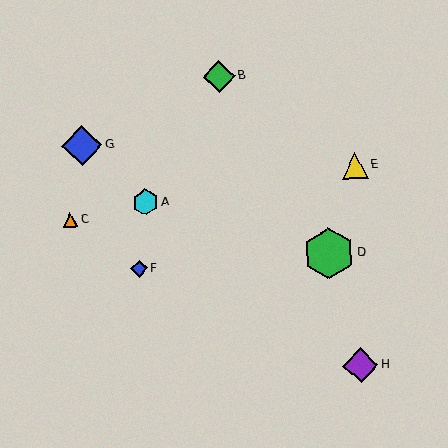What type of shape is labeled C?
Shape C is an orange triangle.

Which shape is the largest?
The green hexagon (labeled D) is the largest.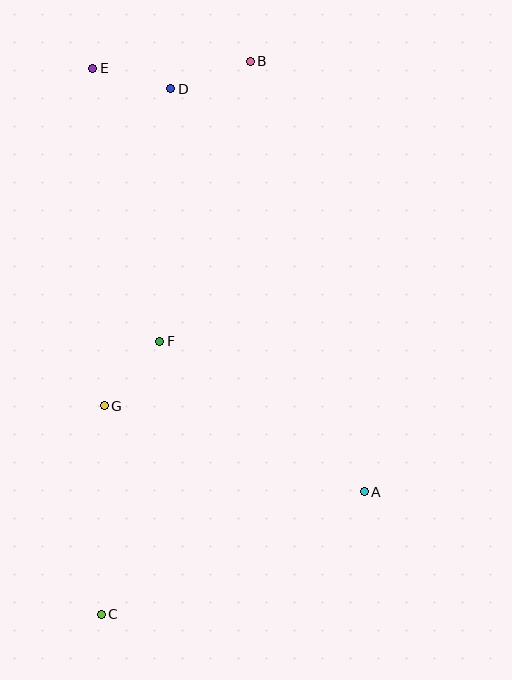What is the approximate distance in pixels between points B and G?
The distance between B and G is approximately 374 pixels.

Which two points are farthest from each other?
Points B and C are farthest from each other.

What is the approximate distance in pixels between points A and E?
The distance between A and E is approximately 503 pixels.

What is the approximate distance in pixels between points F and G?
The distance between F and G is approximately 85 pixels.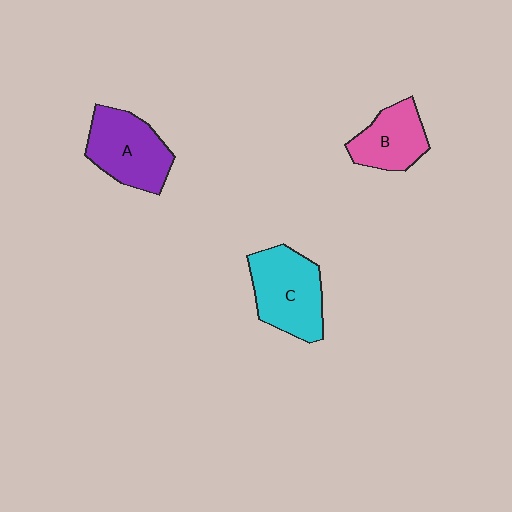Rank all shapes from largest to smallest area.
From largest to smallest: C (cyan), A (purple), B (pink).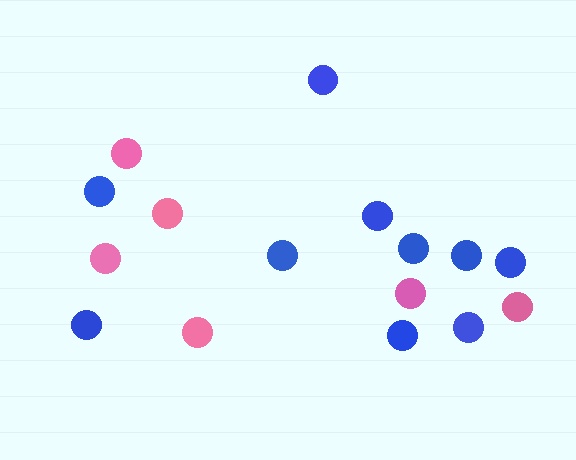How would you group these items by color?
There are 2 groups: one group of blue circles (10) and one group of pink circles (6).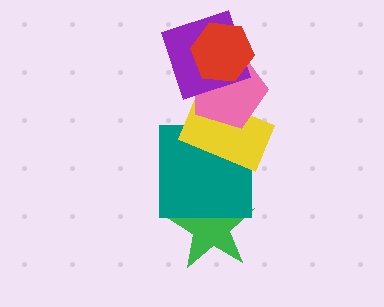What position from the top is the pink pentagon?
The pink pentagon is 3rd from the top.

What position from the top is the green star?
The green star is 6th from the top.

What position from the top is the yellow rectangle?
The yellow rectangle is 4th from the top.